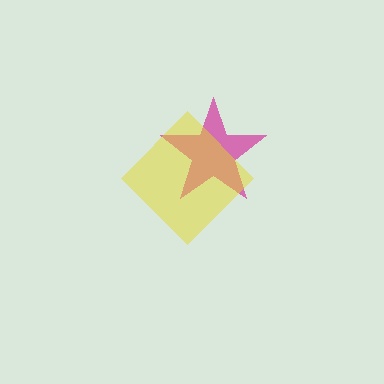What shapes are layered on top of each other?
The layered shapes are: a magenta star, a yellow diamond.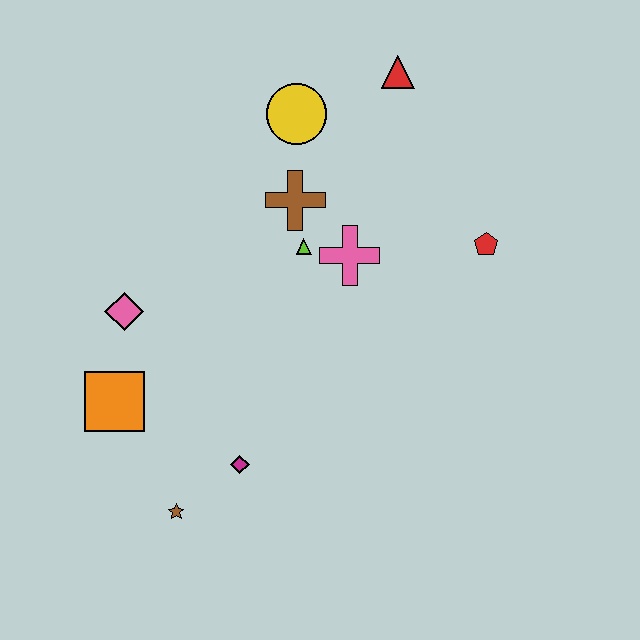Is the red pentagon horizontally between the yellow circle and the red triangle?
No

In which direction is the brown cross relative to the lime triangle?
The brown cross is above the lime triangle.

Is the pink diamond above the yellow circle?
No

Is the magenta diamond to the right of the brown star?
Yes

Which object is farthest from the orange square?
The red triangle is farthest from the orange square.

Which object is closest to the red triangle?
The yellow circle is closest to the red triangle.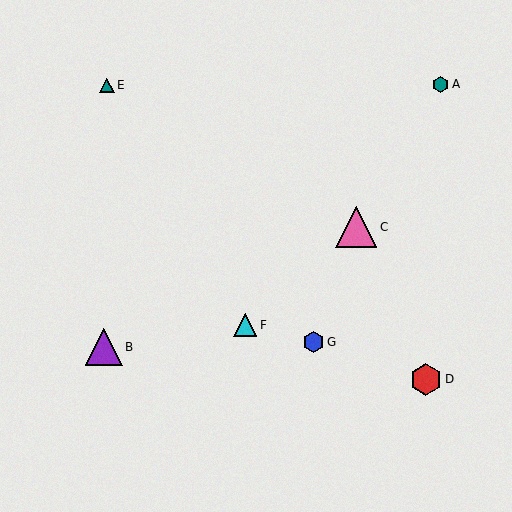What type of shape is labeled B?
Shape B is a purple triangle.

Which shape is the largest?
The pink triangle (labeled C) is the largest.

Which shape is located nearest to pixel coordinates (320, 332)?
The blue hexagon (labeled G) at (313, 342) is nearest to that location.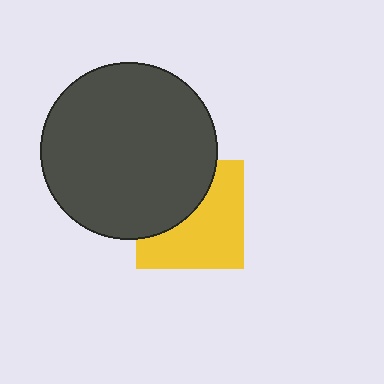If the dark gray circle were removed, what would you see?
You would see the complete yellow square.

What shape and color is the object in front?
The object in front is a dark gray circle.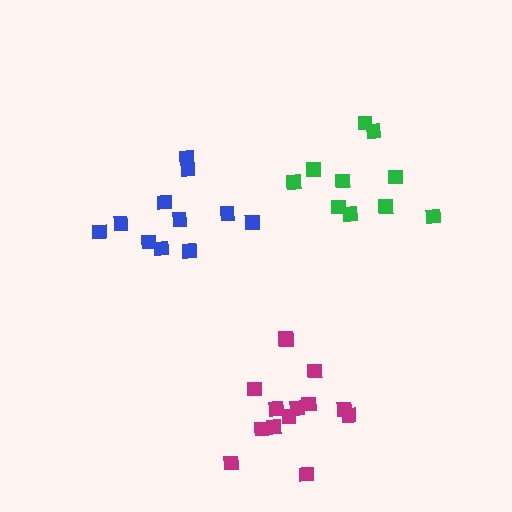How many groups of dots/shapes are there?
There are 3 groups.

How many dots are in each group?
Group 1: 10 dots, Group 2: 11 dots, Group 3: 14 dots (35 total).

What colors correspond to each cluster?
The clusters are colored: green, blue, magenta.